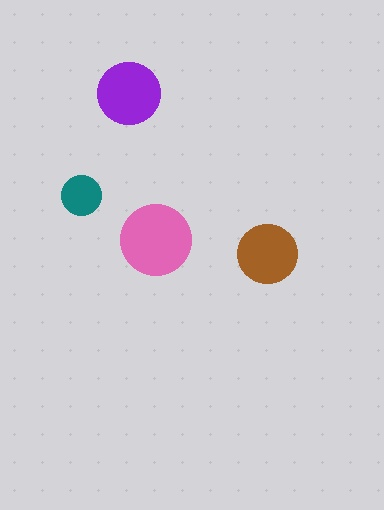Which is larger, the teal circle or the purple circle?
The purple one.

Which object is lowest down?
The brown circle is bottommost.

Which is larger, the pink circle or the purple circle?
The pink one.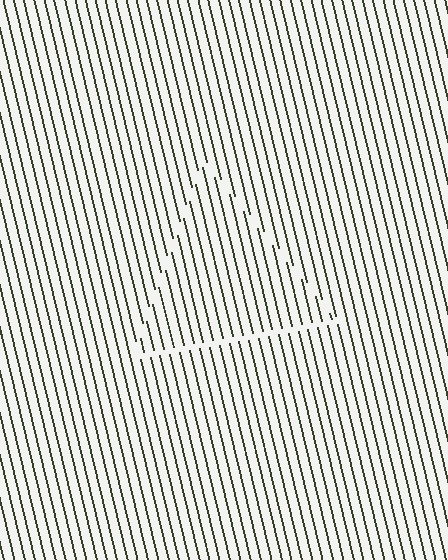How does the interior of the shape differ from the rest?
The interior of the shape contains the same grating, shifted by half a period — the contour is defined by the phase discontinuity where line-ends from the inner and outer gratings abut.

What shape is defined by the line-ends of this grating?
An illusory triangle. The interior of the shape contains the same grating, shifted by half a period — the contour is defined by the phase discontinuity where line-ends from the inner and outer gratings abut.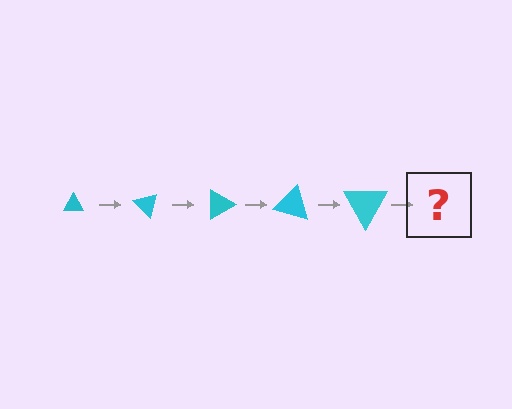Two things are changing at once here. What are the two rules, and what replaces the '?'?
The two rules are that the triangle grows larger each step and it rotates 45 degrees each step. The '?' should be a triangle, larger than the previous one and rotated 225 degrees from the start.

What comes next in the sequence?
The next element should be a triangle, larger than the previous one and rotated 225 degrees from the start.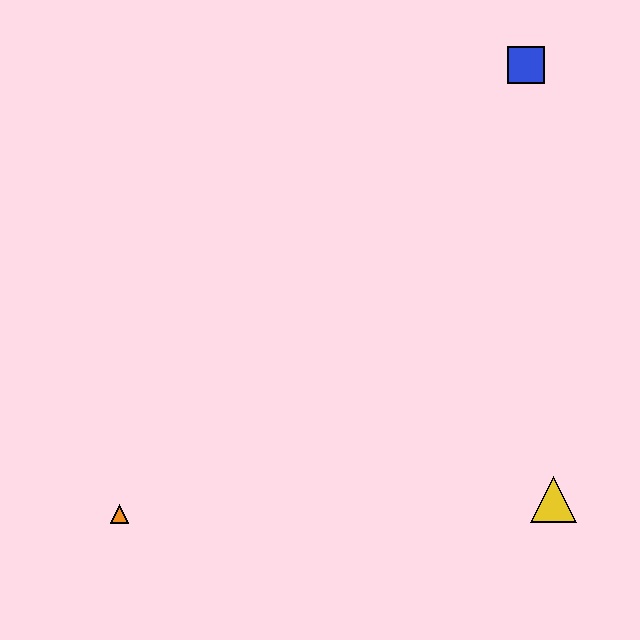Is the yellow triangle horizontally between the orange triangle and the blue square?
No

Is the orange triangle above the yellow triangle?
No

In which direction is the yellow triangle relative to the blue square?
The yellow triangle is below the blue square.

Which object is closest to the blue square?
The yellow triangle is closest to the blue square.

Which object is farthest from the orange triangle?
The blue square is farthest from the orange triangle.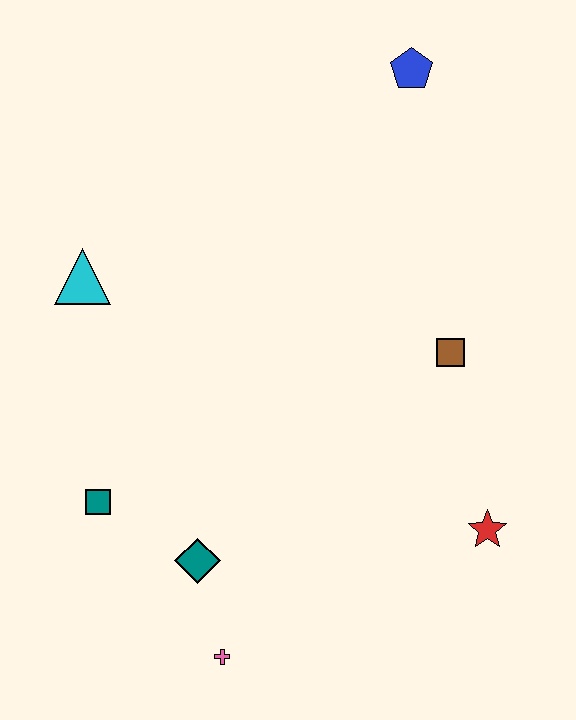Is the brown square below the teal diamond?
No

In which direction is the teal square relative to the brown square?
The teal square is to the left of the brown square.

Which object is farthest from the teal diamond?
The blue pentagon is farthest from the teal diamond.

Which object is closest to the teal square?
The teal diamond is closest to the teal square.